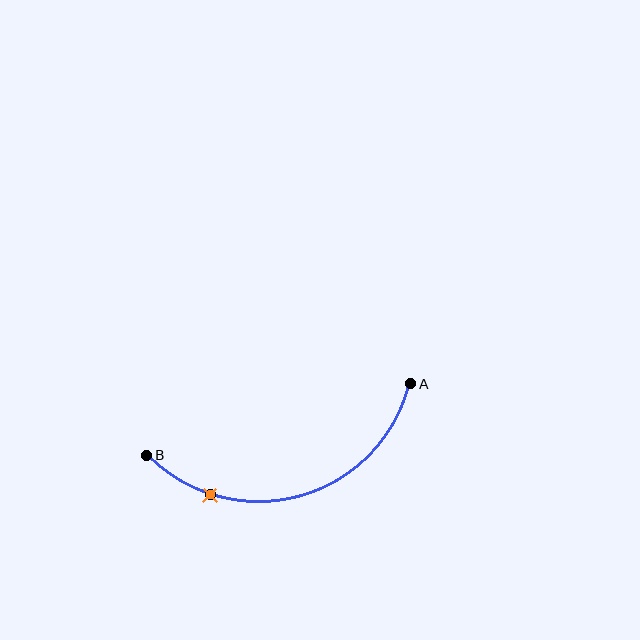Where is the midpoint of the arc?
The arc midpoint is the point on the curve farthest from the straight line joining A and B. It sits below that line.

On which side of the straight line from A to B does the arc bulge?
The arc bulges below the straight line connecting A and B.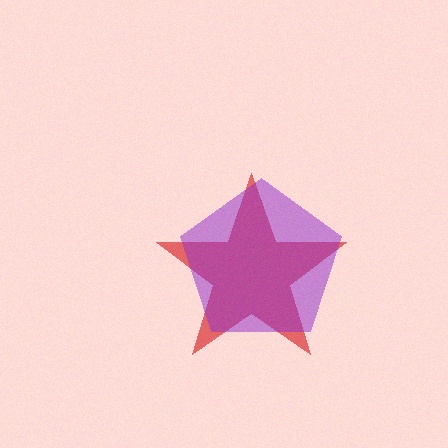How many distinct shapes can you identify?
There are 2 distinct shapes: a red star, a purple pentagon.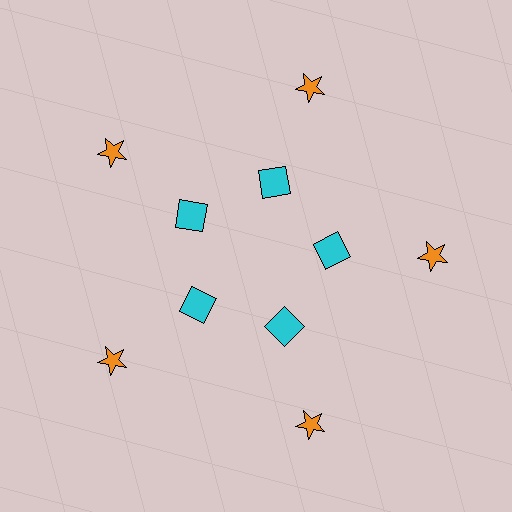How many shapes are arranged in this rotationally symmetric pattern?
There are 10 shapes, arranged in 5 groups of 2.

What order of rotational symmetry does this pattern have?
This pattern has 5-fold rotational symmetry.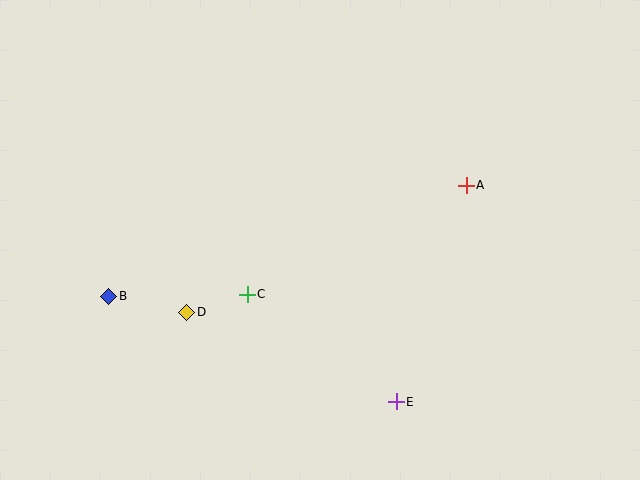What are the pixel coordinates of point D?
Point D is at (187, 312).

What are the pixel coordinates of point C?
Point C is at (247, 294).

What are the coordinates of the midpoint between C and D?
The midpoint between C and D is at (217, 303).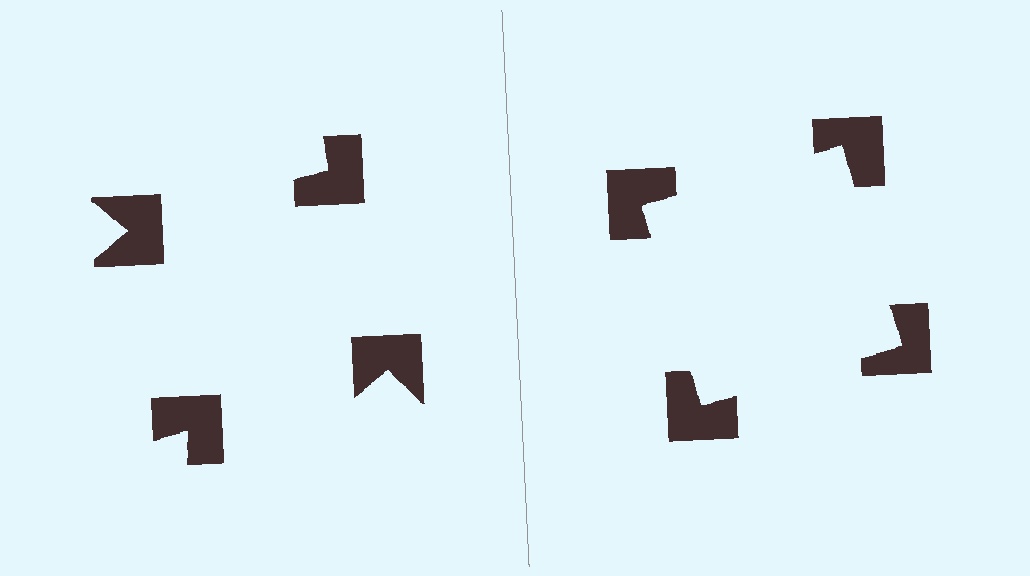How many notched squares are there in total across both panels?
8 — 4 on each side.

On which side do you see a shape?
An illusory square appears on the right side. On the left side the wedge cuts are rotated, so no coherent shape forms.